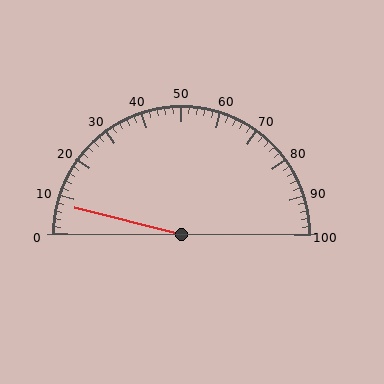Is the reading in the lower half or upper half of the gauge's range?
The reading is in the lower half of the range (0 to 100).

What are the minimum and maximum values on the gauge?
The gauge ranges from 0 to 100.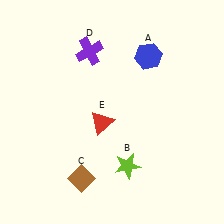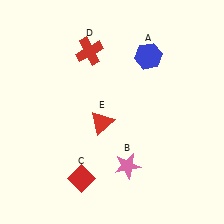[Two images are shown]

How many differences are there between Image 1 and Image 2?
There are 3 differences between the two images.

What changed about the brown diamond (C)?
In Image 1, C is brown. In Image 2, it changed to red.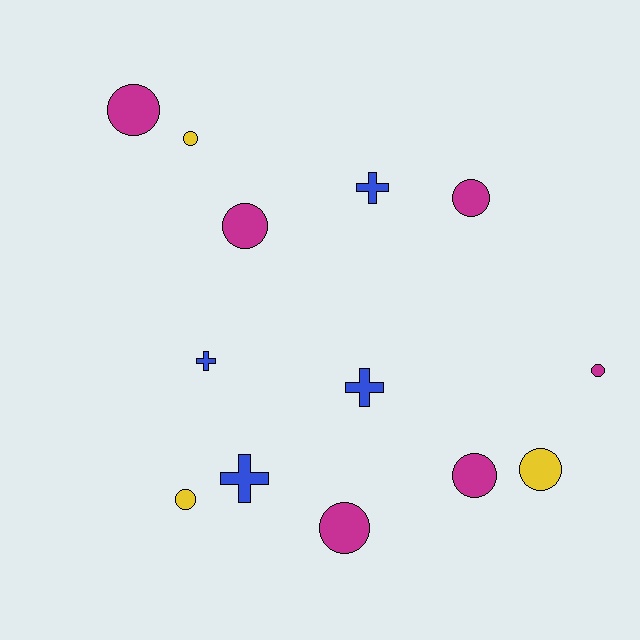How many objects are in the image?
There are 13 objects.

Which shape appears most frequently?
Circle, with 9 objects.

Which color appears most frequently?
Magenta, with 6 objects.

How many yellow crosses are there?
There are no yellow crosses.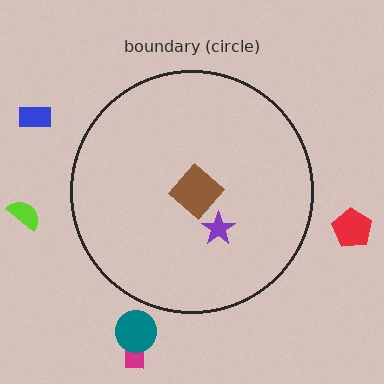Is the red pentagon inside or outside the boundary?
Outside.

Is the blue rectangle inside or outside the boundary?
Outside.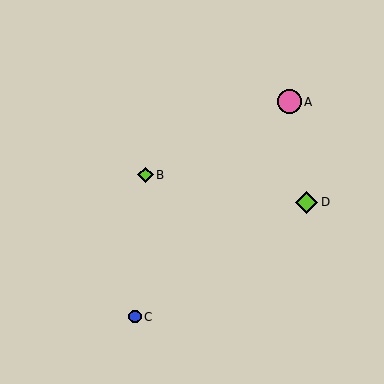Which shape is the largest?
The pink circle (labeled A) is the largest.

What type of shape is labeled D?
Shape D is a lime diamond.